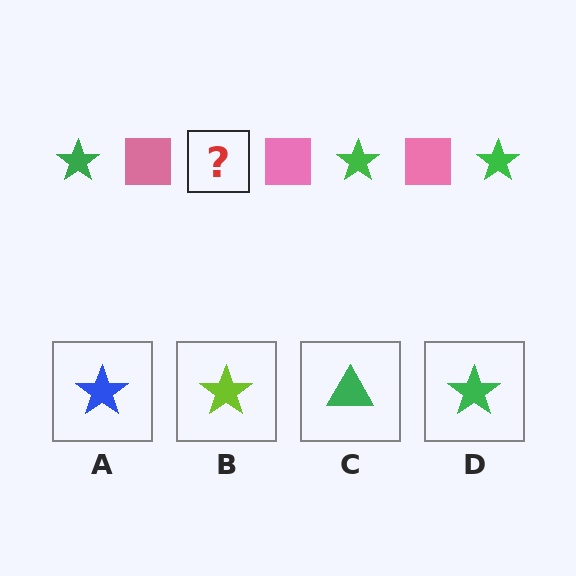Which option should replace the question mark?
Option D.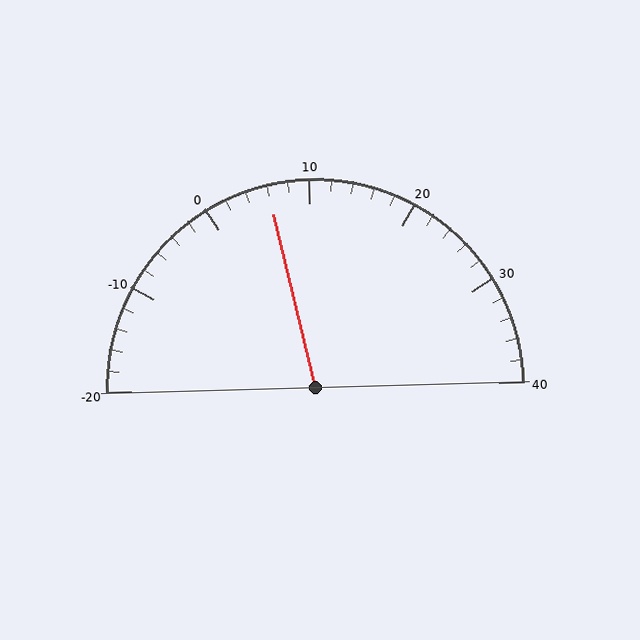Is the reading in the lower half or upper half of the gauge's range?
The reading is in the lower half of the range (-20 to 40).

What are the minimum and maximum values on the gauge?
The gauge ranges from -20 to 40.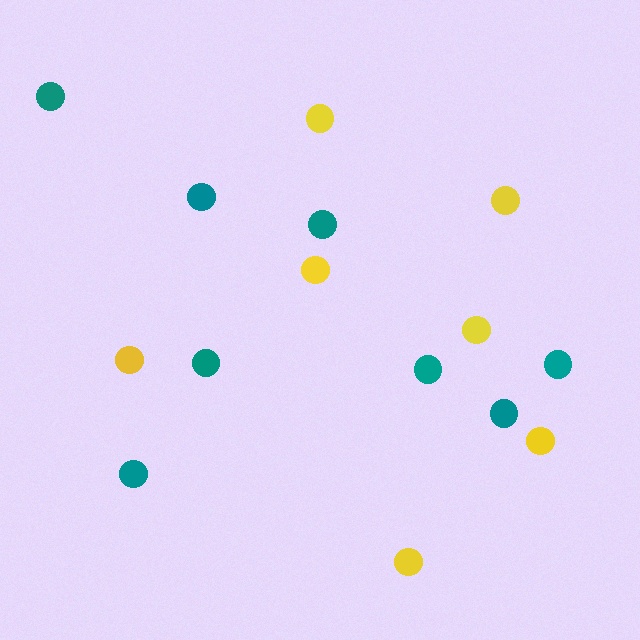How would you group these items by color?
There are 2 groups: one group of yellow circles (7) and one group of teal circles (8).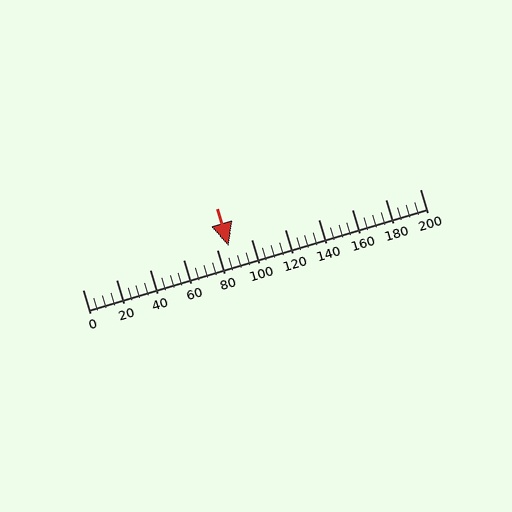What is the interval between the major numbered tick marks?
The major tick marks are spaced 20 units apart.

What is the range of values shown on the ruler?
The ruler shows values from 0 to 200.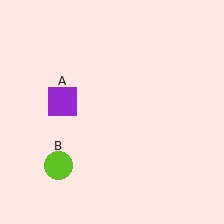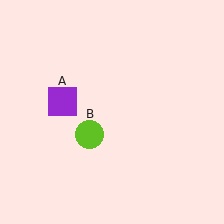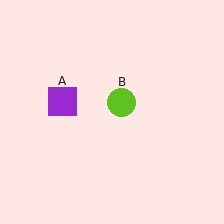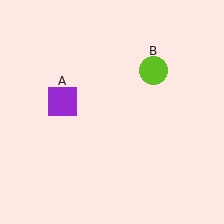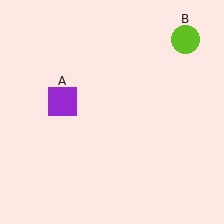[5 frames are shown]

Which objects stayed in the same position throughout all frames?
Purple square (object A) remained stationary.